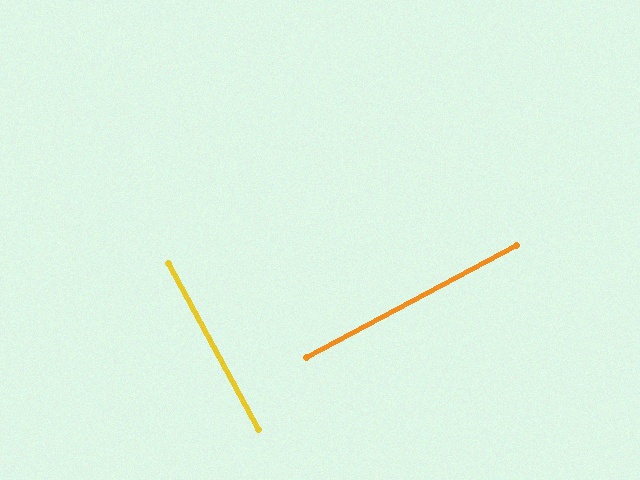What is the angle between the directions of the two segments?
Approximately 90 degrees.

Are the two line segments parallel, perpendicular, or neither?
Perpendicular — they meet at approximately 90°.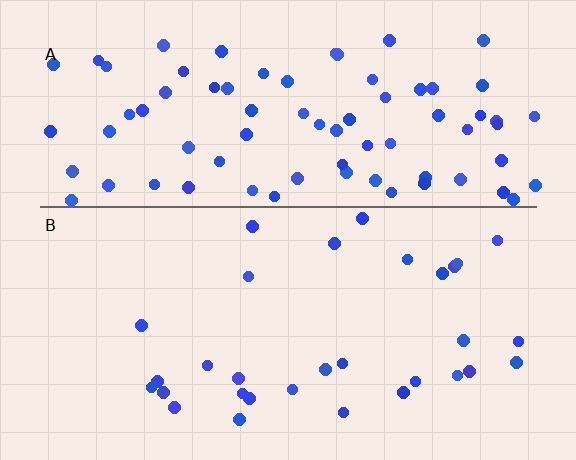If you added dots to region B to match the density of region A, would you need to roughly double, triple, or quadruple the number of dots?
Approximately triple.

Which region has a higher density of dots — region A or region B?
A (the top).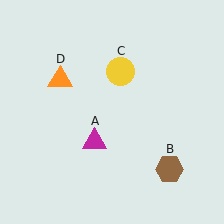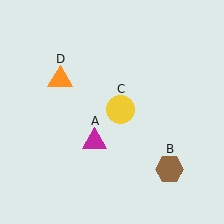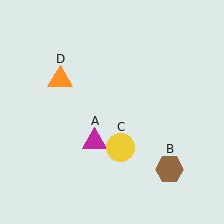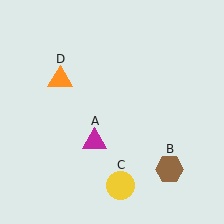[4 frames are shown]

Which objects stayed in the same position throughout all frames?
Magenta triangle (object A) and brown hexagon (object B) and orange triangle (object D) remained stationary.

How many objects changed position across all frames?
1 object changed position: yellow circle (object C).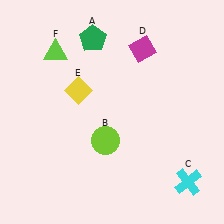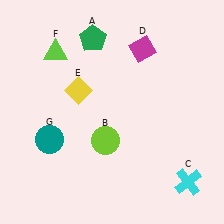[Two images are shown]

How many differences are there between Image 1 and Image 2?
There is 1 difference between the two images.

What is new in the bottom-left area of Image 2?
A teal circle (G) was added in the bottom-left area of Image 2.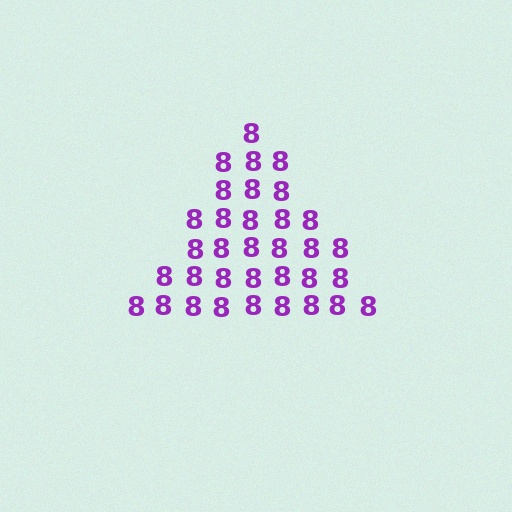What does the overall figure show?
The overall figure shows a triangle.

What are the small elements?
The small elements are digit 8's.